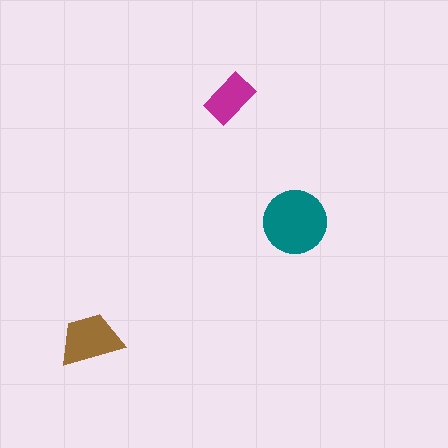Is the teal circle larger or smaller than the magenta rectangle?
Larger.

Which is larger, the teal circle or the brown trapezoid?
The teal circle.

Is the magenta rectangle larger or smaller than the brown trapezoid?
Smaller.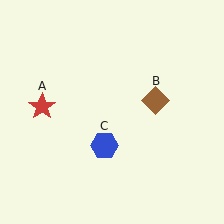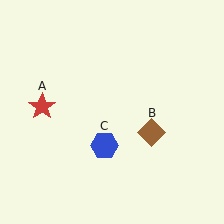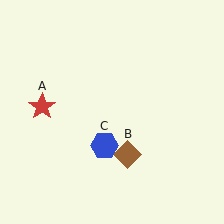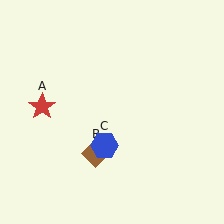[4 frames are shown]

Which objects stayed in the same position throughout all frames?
Red star (object A) and blue hexagon (object C) remained stationary.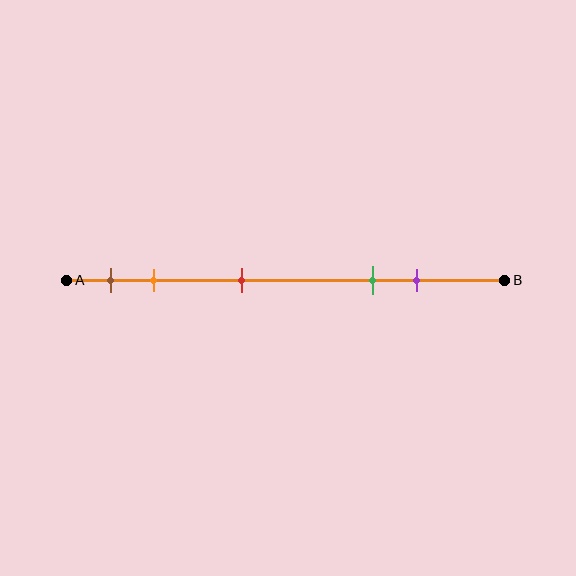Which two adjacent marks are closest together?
The brown and orange marks are the closest adjacent pair.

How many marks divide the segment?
There are 5 marks dividing the segment.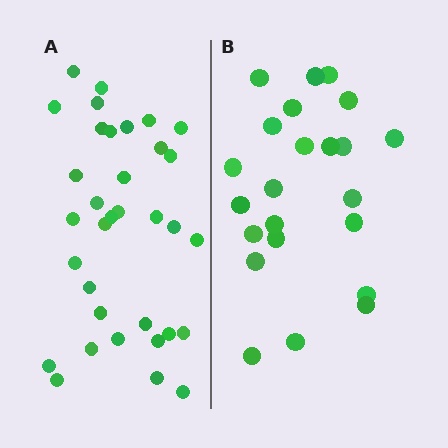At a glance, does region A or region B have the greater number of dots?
Region A (the left region) has more dots.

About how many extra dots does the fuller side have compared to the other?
Region A has roughly 12 or so more dots than region B.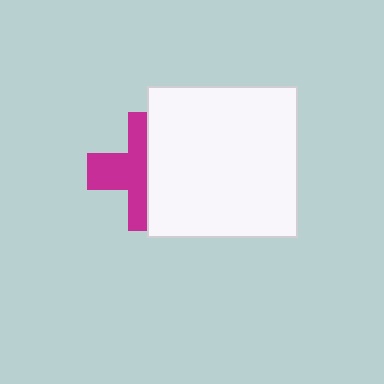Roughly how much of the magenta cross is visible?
About half of it is visible (roughly 53%).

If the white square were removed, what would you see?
You would see the complete magenta cross.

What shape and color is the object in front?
The object in front is a white square.